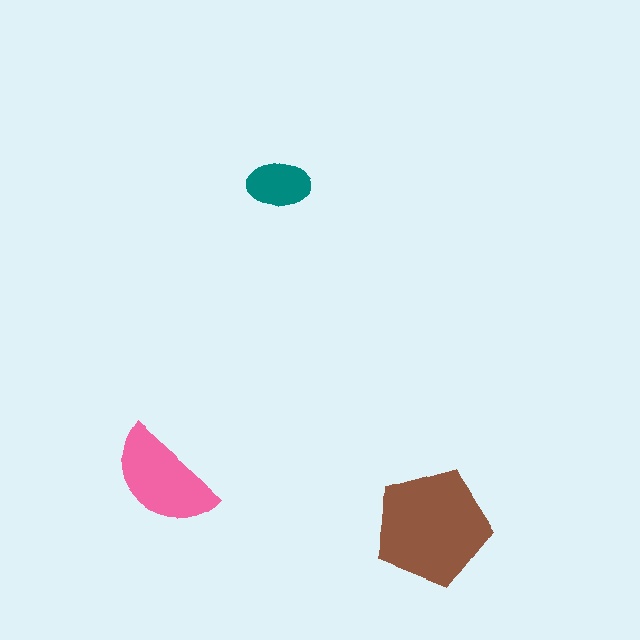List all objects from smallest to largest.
The teal ellipse, the pink semicircle, the brown pentagon.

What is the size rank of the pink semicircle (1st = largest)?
2nd.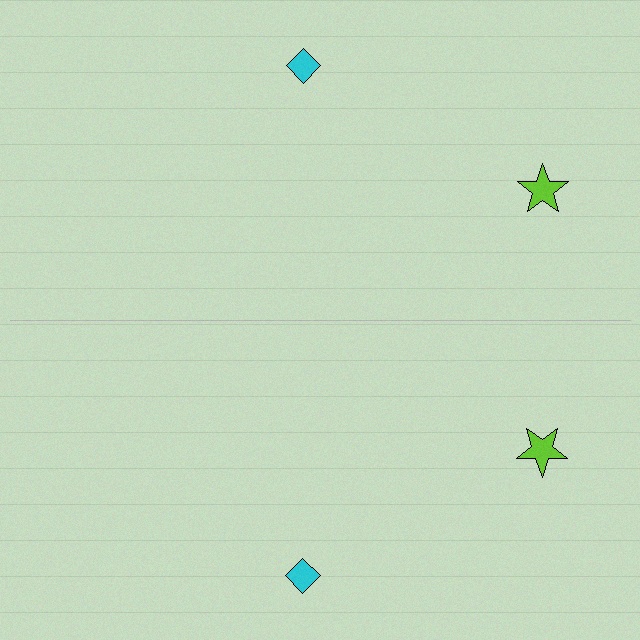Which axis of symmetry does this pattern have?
The pattern has a horizontal axis of symmetry running through the center of the image.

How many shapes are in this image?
There are 4 shapes in this image.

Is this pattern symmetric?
Yes, this pattern has bilateral (reflection) symmetry.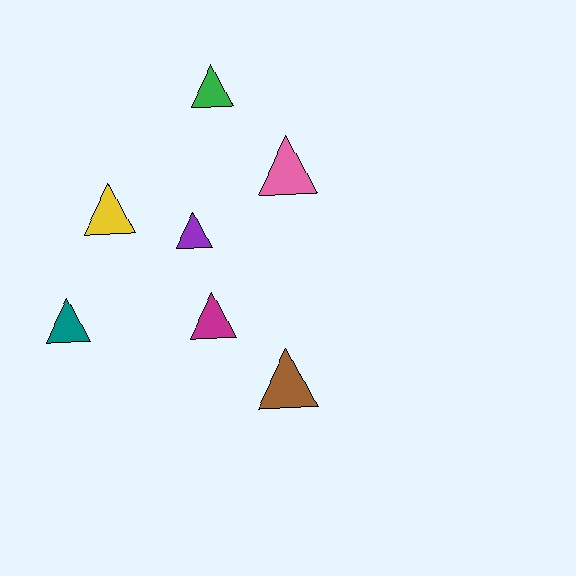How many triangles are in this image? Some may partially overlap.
There are 7 triangles.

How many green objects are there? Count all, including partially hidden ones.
There is 1 green object.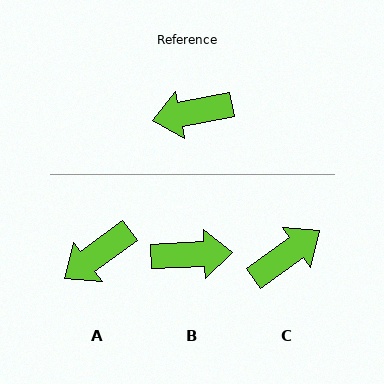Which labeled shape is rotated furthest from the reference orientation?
B, about 171 degrees away.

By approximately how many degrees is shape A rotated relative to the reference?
Approximately 25 degrees counter-clockwise.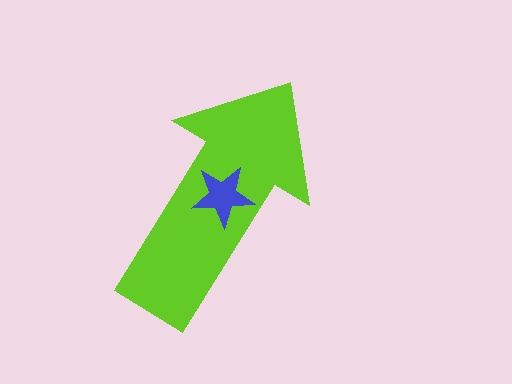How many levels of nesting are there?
2.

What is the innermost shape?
The blue star.